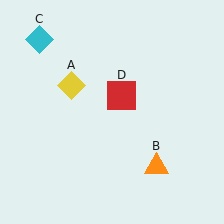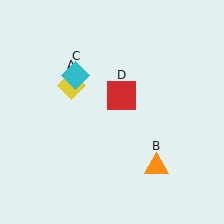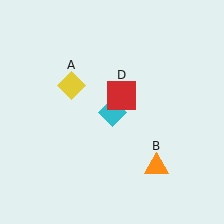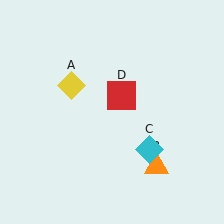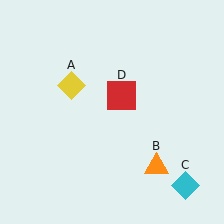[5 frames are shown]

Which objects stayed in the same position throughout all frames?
Yellow diamond (object A) and orange triangle (object B) and red square (object D) remained stationary.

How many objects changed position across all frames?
1 object changed position: cyan diamond (object C).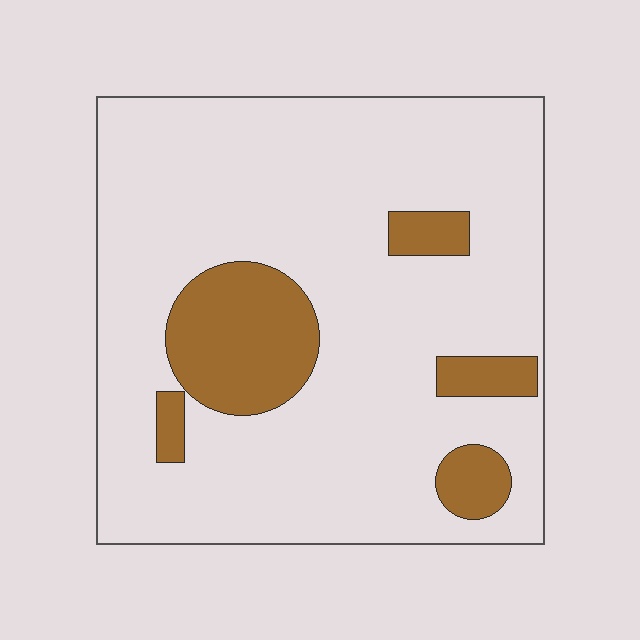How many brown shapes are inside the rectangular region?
5.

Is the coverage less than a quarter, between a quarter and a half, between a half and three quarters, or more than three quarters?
Less than a quarter.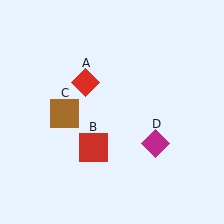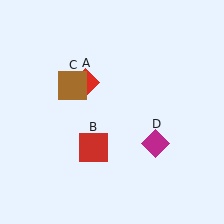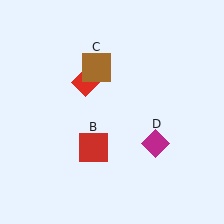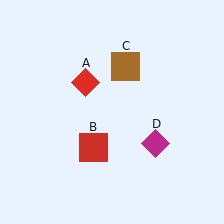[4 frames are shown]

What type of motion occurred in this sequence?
The brown square (object C) rotated clockwise around the center of the scene.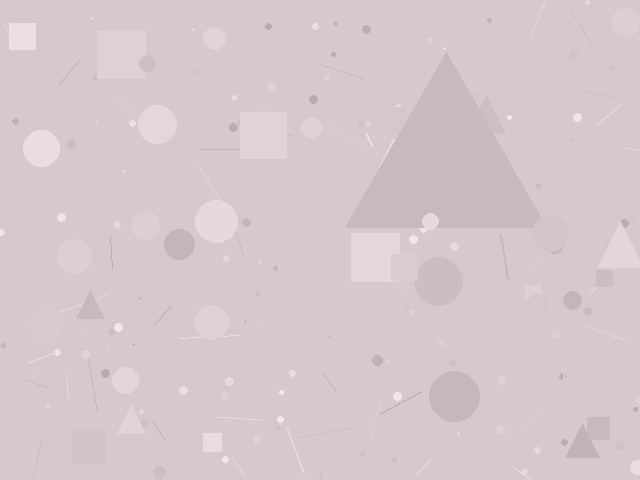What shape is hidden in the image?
A triangle is hidden in the image.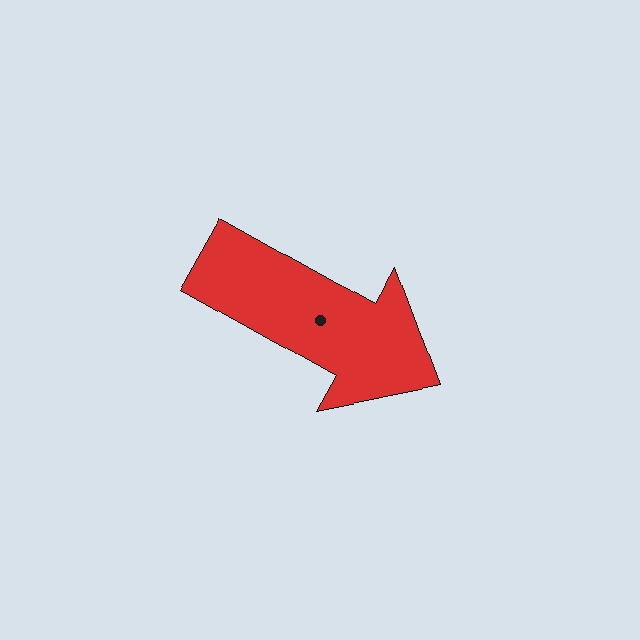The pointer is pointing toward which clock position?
Roughly 4 o'clock.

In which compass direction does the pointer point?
Southeast.